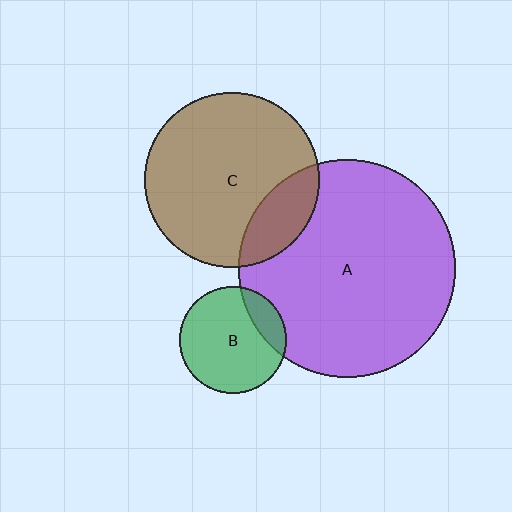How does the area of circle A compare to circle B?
Approximately 4.1 times.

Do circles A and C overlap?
Yes.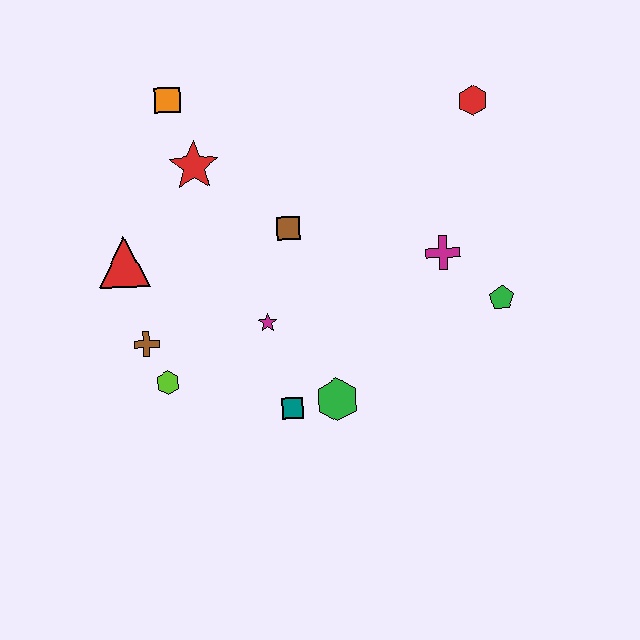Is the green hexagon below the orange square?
Yes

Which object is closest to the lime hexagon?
The brown cross is closest to the lime hexagon.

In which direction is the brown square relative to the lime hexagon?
The brown square is above the lime hexagon.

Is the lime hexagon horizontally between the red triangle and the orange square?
Yes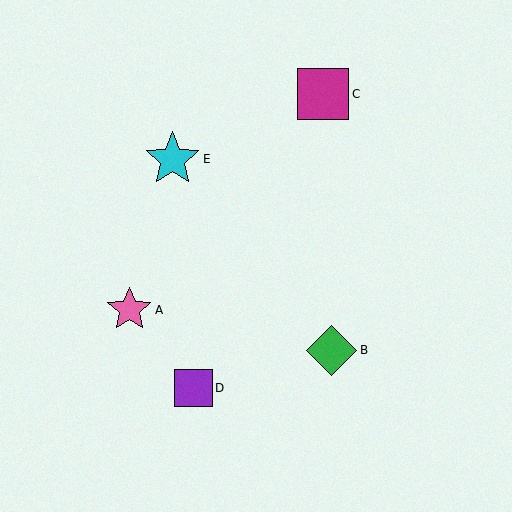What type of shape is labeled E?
Shape E is a cyan star.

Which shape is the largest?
The cyan star (labeled E) is the largest.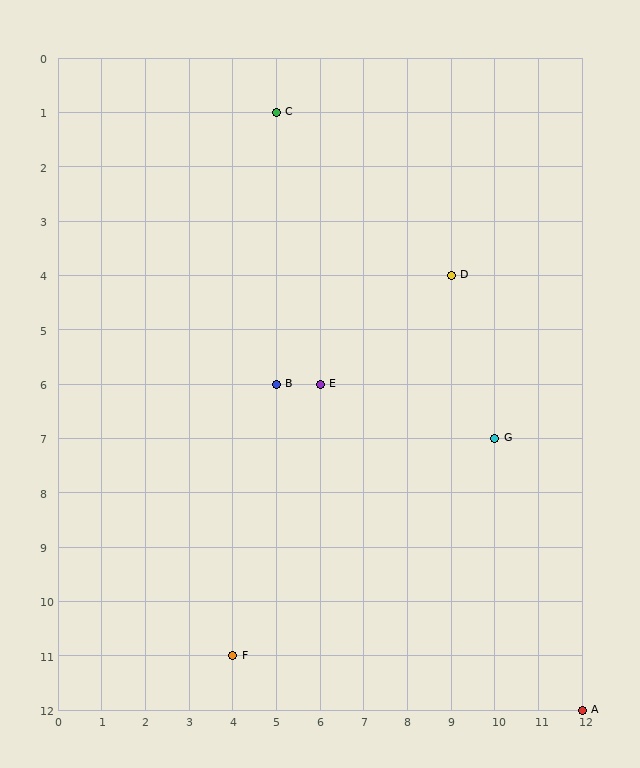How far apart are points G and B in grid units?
Points G and B are 5 columns and 1 row apart (about 5.1 grid units diagonally).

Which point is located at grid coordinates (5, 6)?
Point B is at (5, 6).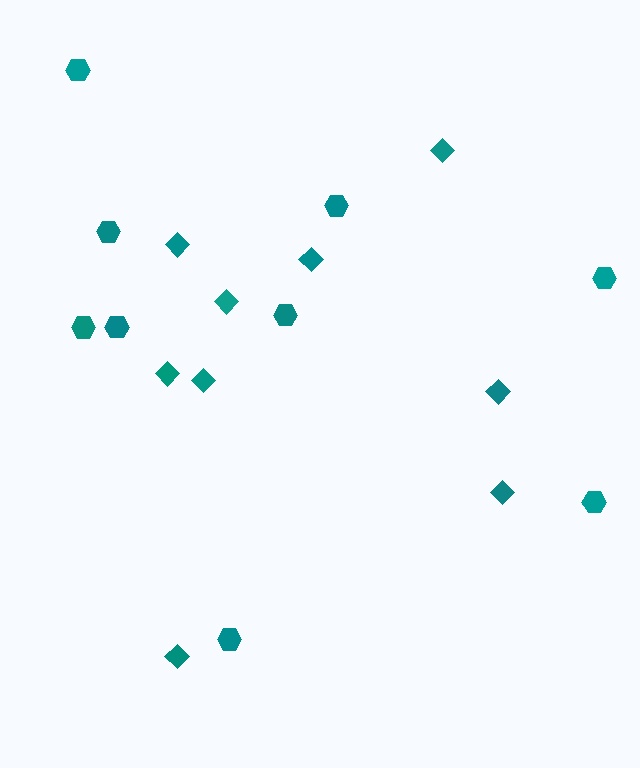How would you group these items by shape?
There are 2 groups: one group of diamonds (9) and one group of hexagons (9).